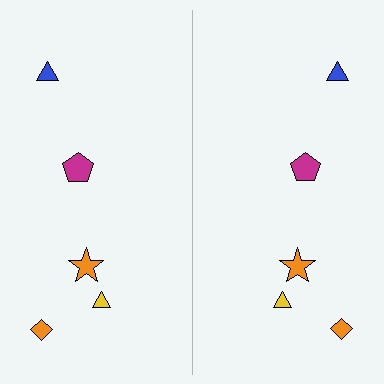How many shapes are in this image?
There are 10 shapes in this image.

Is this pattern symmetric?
Yes, this pattern has bilateral (reflection) symmetry.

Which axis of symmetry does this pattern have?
The pattern has a vertical axis of symmetry running through the center of the image.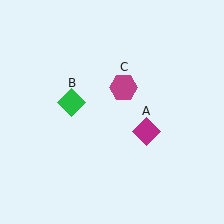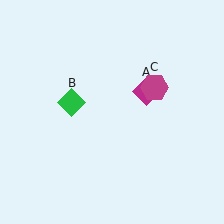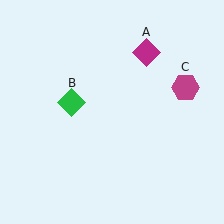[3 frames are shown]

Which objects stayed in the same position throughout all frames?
Green diamond (object B) remained stationary.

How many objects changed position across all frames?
2 objects changed position: magenta diamond (object A), magenta hexagon (object C).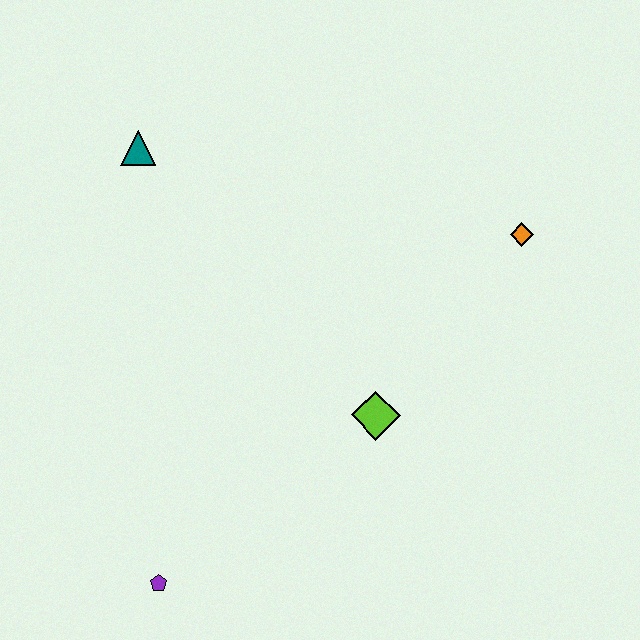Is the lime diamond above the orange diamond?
No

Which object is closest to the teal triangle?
The lime diamond is closest to the teal triangle.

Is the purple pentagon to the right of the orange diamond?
No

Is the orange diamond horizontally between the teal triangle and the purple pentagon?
No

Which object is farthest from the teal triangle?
The purple pentagon is farthest from the teal triangle.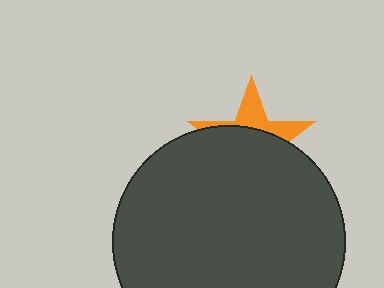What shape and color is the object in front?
The object in front is a dark gray circle.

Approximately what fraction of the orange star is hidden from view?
Roughly 67% of the orange star is hidden behind the dark gray circle.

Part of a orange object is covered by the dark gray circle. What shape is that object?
It is a star.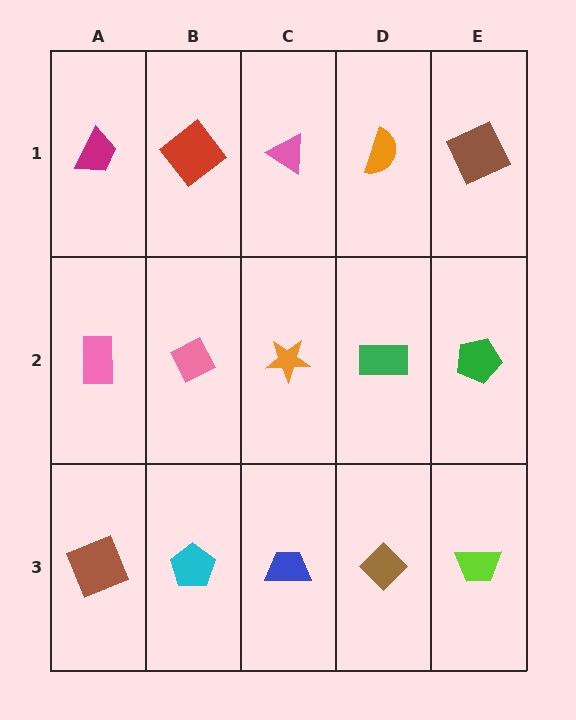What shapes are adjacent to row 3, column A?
A pink rectangle (row 2, column A), a cyan pentagon (row 3, column B).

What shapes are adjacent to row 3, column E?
A green pentagon (row 2, column E), a brown diamond (row 3, column D).